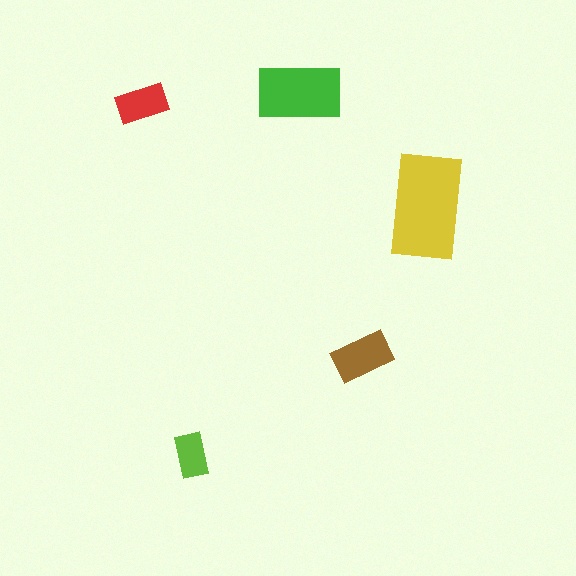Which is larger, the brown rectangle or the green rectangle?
The green one.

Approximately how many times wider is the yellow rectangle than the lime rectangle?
About 2.5 times wider.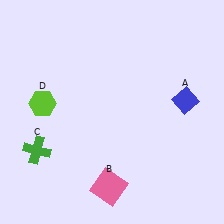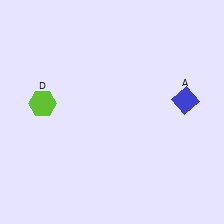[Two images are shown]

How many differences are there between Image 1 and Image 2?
There are 2 differences between the two images.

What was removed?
The pink square (B), the green cross (C) were removed in Image 2.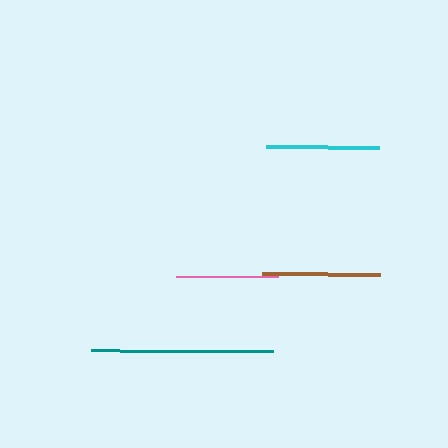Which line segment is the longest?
The teal line is the longest at approximately 182 pixels.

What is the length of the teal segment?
The teal segment is approximately 182 pixels long.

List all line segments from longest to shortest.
From longest to shortest: teal, brown, cyan, pink.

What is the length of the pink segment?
The pink segment is approximately 101 pixels long.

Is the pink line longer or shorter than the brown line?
The brown line is longer than the pink line.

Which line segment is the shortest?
The pink line is the shortest at approximately 101 pixels.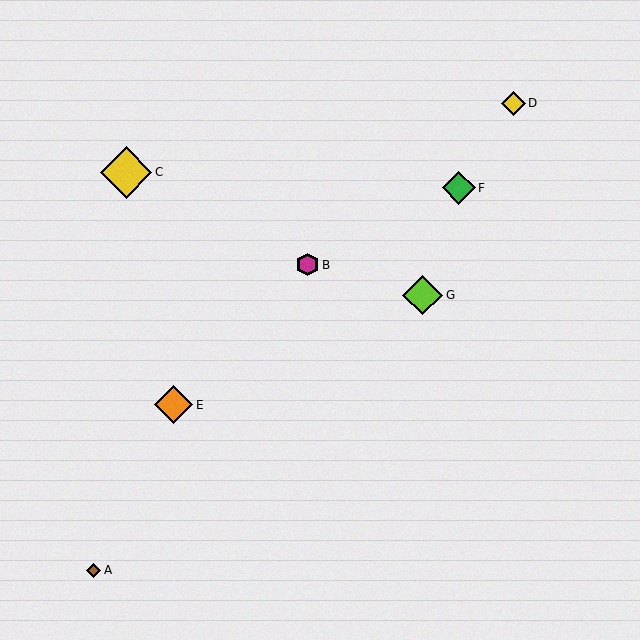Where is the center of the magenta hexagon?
The center of the magenta hexagon is at (308, 265).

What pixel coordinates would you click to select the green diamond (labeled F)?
Click at (459, 188) to select the green diamond F.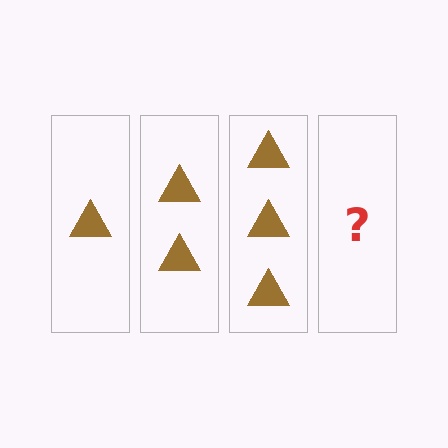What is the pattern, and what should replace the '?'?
The pattern is that each step adds one more triangle. The '?' should be 4 triangles.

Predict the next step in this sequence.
The next step is 4 triangles.